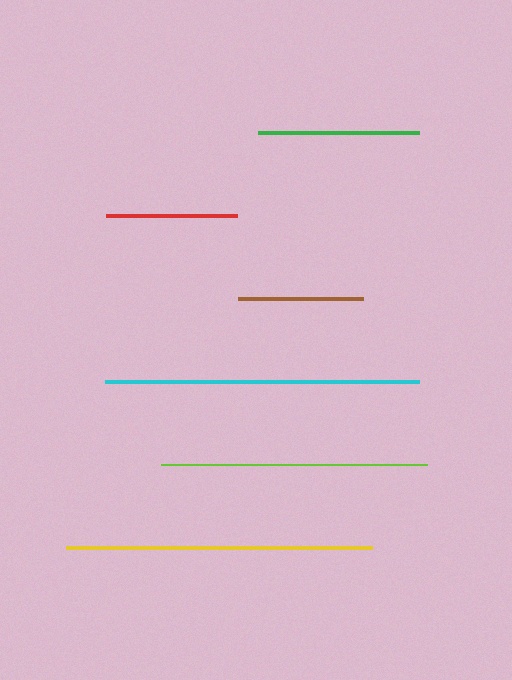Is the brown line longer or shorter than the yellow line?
The yellow line is longer than the brown line.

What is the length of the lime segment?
The lime segment is approximately 266 pixels long.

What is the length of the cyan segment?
The cyan segment is approximately 314 pixels long.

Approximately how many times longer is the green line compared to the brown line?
The green line is approximately 1.3 times the length of the brown line.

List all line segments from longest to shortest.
From longest to shortest: cyan, yellow, lime, green, red, brown.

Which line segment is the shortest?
The brown line is the shortest at approximately 125 pixels.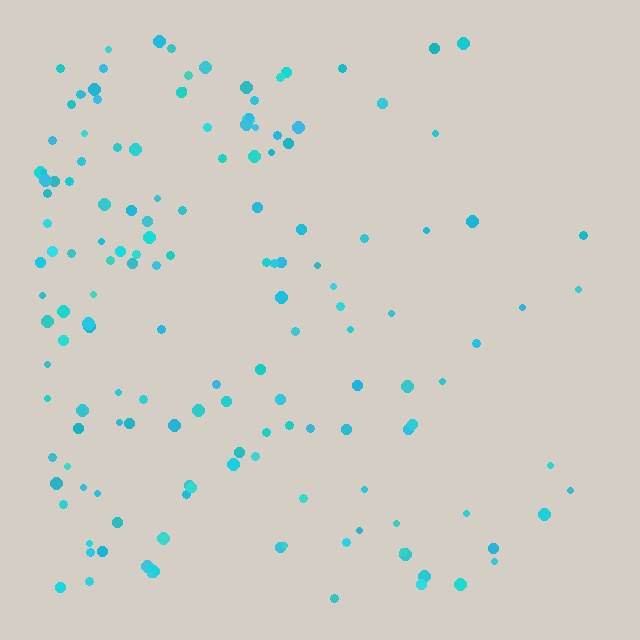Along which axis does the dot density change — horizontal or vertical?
Horizontal.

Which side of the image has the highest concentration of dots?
The left.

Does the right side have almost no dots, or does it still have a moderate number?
Still a moderate number, just noticeably fewer than the left.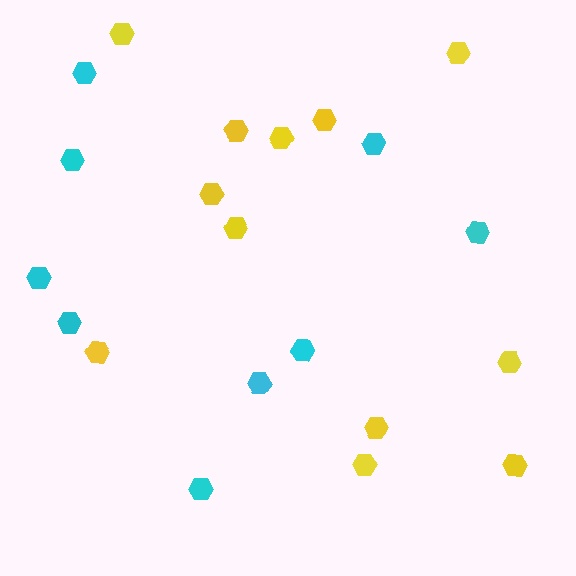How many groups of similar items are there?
There are 2 groups: one group of cyan hexagons (9) and one group of yellow hexagons (12).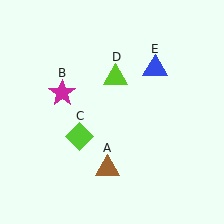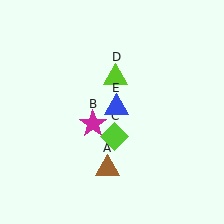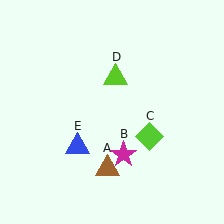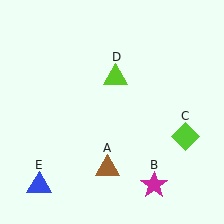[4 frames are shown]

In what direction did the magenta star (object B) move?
The magenta star (object B) moved down and to the right.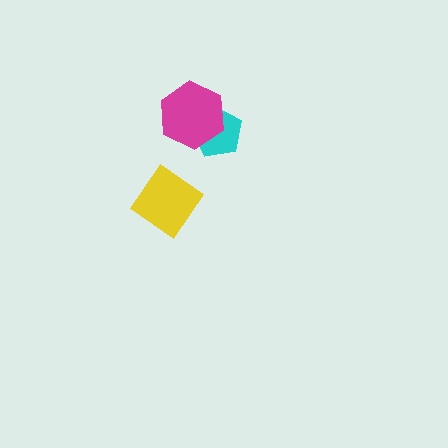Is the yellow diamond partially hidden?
No, no other shape covers it.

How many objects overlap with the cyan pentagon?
1 object overlaps with the cyan pentagon.